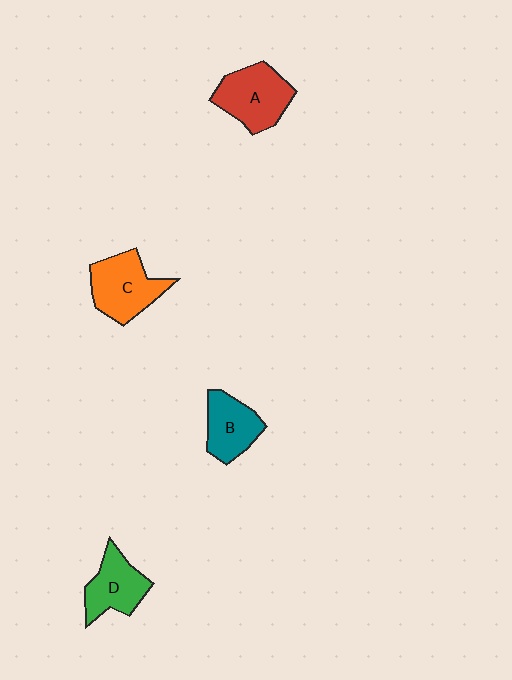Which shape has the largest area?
Shape A (red).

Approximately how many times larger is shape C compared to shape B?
Approximately 1.3 times.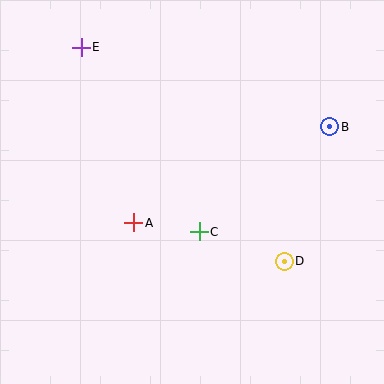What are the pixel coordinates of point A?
Point A is at (134, 223).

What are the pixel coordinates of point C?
Point C is at (199, 232).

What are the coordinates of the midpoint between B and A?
The midpoint between B and A is at (232, 175).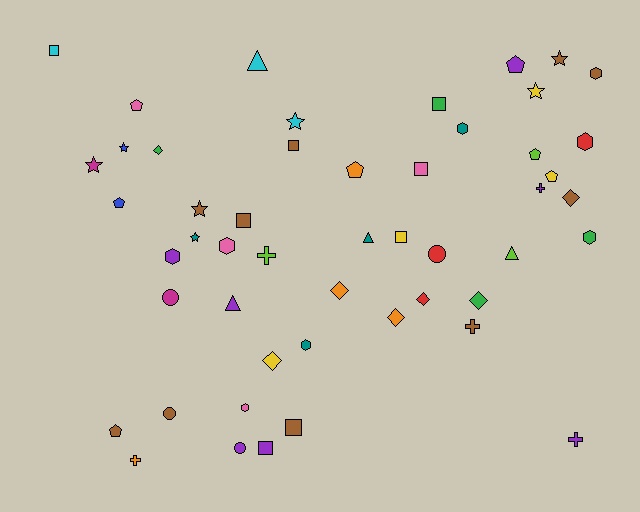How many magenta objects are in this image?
There are 2 magenta objects.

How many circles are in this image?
There are 4 circles.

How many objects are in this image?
There are 50 objects.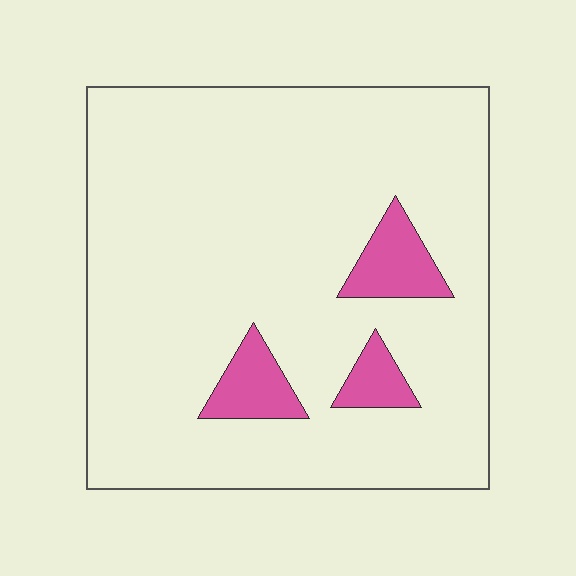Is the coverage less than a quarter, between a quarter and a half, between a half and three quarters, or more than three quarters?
Less than a quarter.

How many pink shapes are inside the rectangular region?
3.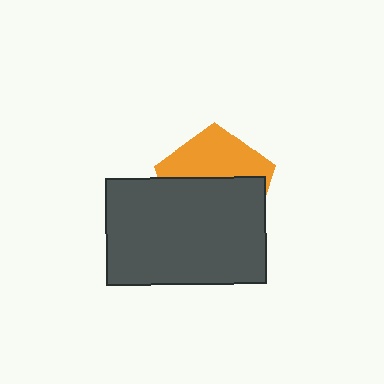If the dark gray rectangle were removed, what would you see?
You would see the complete orange pentagon.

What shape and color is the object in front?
The object in front is a dark gray rectangle.